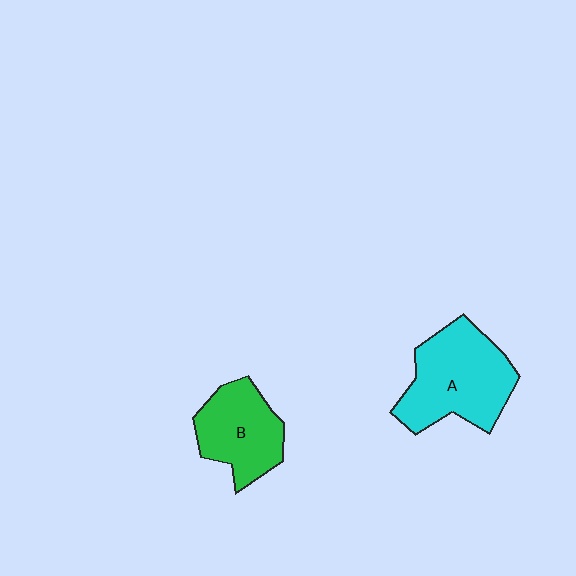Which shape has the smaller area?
Shape B (green).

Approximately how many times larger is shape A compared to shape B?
Approximately 1.4 times.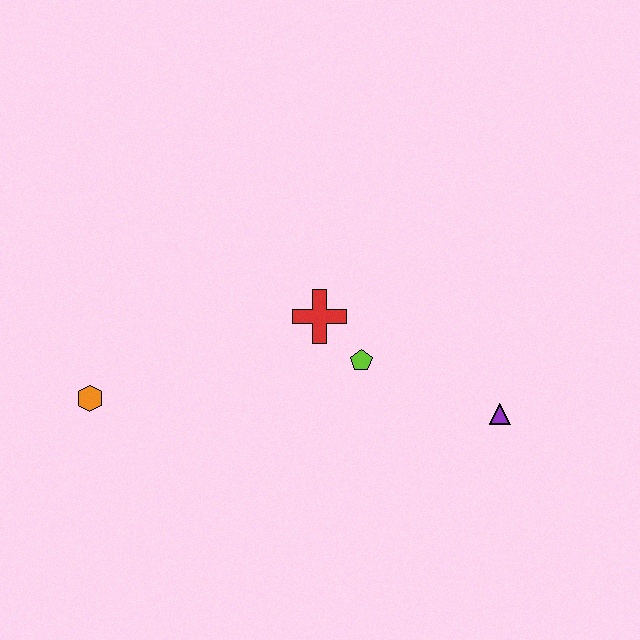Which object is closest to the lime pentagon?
The red cross is closest to the lime pentagon.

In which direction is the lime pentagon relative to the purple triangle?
The lime pentagon is to the left of the purple triangle.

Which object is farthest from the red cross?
The orange hexagon is farthest from the red cross.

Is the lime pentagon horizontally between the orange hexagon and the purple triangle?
Yes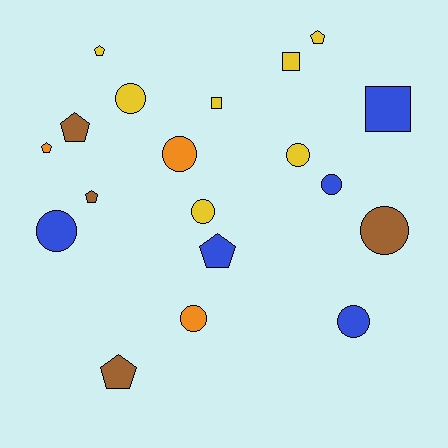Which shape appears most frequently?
Circle, with 9 objects.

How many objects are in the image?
There are 19 objects.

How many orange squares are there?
There are no orange squares.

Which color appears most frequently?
Yellow, with 7 objects.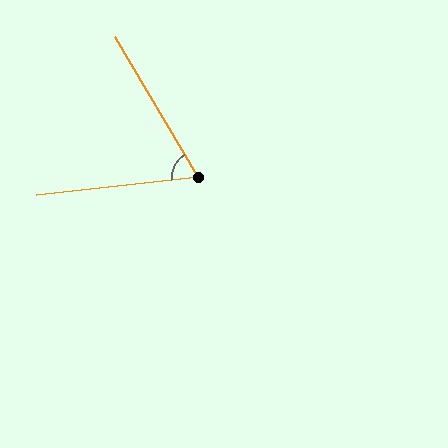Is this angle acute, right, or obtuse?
It is acute.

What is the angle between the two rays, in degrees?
Approximately 66 degrees.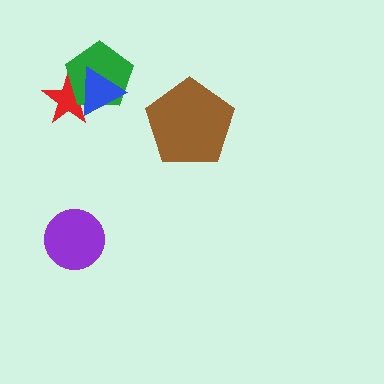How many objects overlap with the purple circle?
0 objects overlap with the purple circle.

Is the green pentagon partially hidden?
Yes, it is partially covered by another shape.